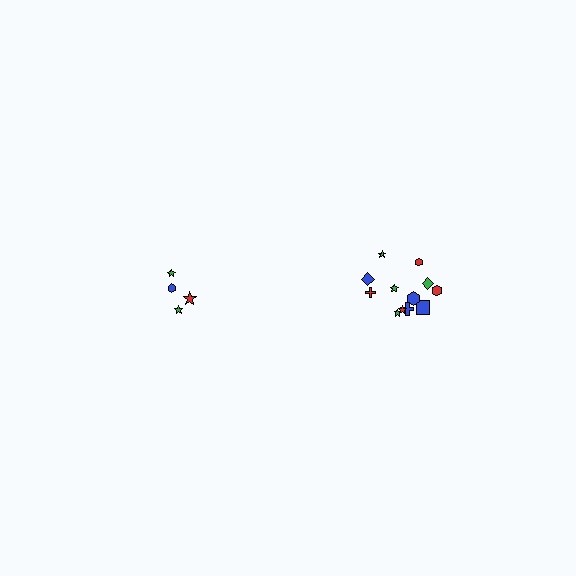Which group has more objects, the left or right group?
The right group.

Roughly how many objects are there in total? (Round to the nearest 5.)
Roughly 15 objects in total.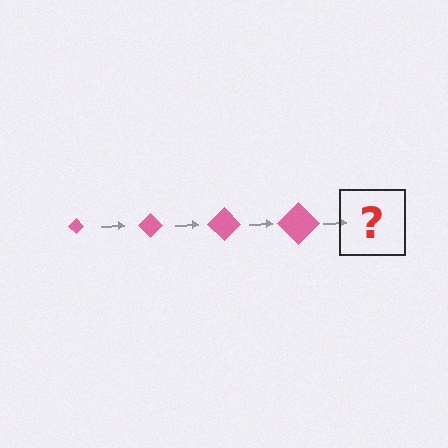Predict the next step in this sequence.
The next step is a pink diamond, larger than the previous one.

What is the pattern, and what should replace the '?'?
The pattern is that the diamond gets progressively larger each step. The '?' should be a pink diamond, larger than the previous one.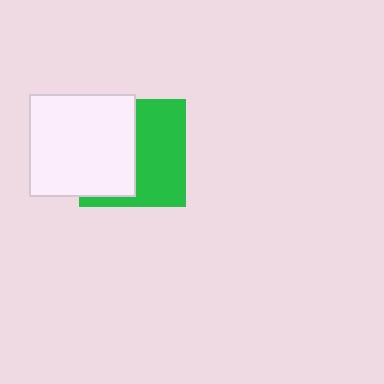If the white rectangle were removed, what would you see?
You would see the complete green square.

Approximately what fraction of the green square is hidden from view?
Roughly 48% of the green square is hidden behind the white rectangle.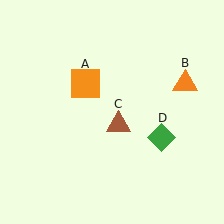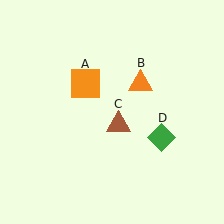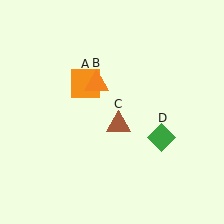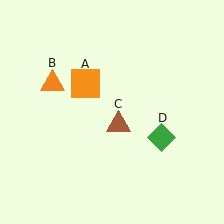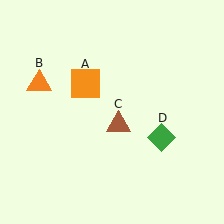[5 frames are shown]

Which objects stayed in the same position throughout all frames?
Orange square (object A) and brown triangle (object C) and green diamond (object D) remained stationary.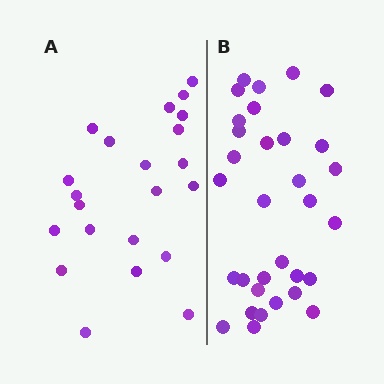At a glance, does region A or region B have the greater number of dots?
Region B (the right region) has more dots.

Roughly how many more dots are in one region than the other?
Region B has roughly 10 or so more dots than region A.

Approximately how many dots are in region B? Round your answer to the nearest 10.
About 30 dots. (The exact count is 32, which rounds to 30.)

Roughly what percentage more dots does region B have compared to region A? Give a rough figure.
About 45% more.